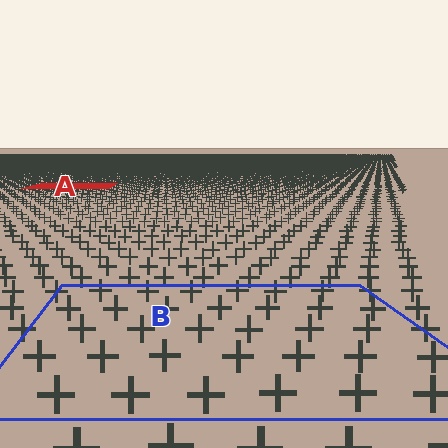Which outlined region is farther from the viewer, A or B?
Region A is farther from the viewer — the texture elements inside it appear smaller and more densely packed.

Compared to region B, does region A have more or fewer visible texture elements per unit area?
Region A has more texture elements per unit area — they are packed more densely because it is farther away.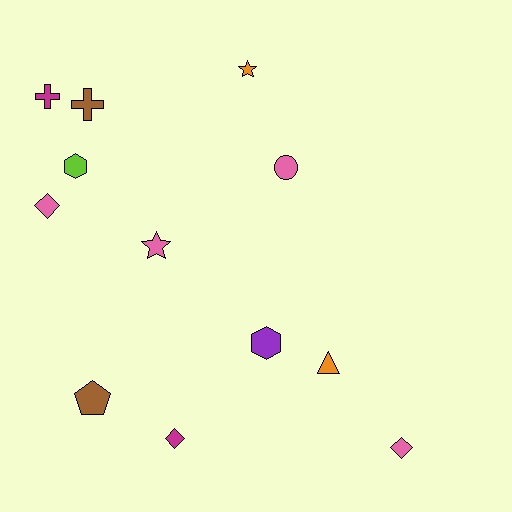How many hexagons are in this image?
There are 2 hexagons.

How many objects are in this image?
There are 12 objects.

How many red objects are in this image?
There are no red objects.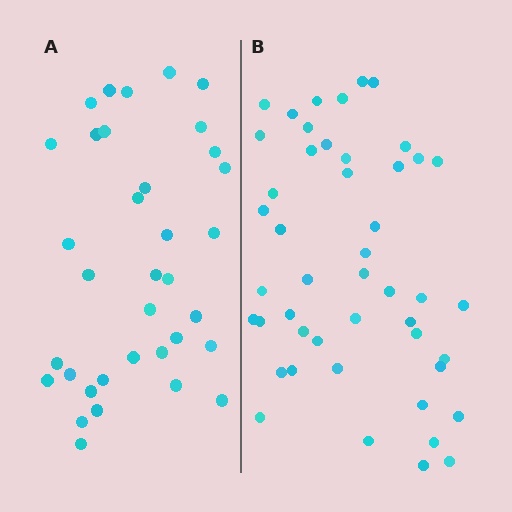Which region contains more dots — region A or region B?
Region B (the right region) has more dots.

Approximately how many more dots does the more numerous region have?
Region B has roughly 12 or so more dots than region A.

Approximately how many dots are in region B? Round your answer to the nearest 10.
About 50 dots. (The exact count is 47, which rounds to 50.)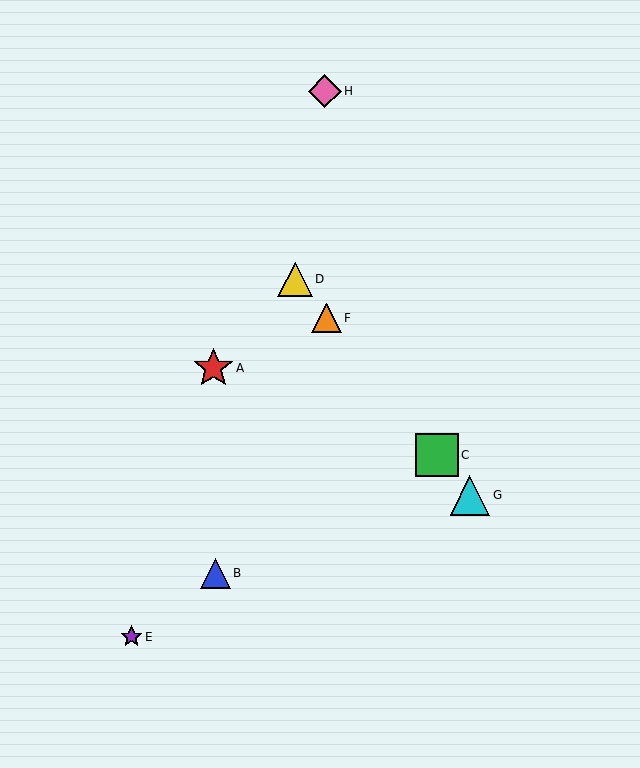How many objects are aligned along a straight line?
4 objects (C, D, F, G) are aligned along a straight line.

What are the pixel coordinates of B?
Object B is at (215, 573).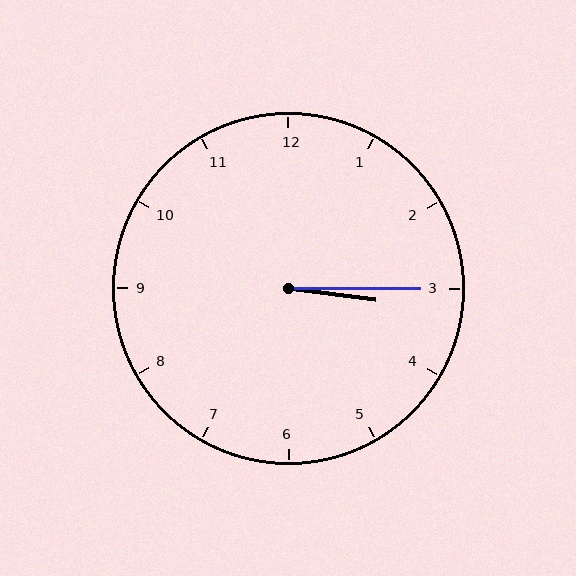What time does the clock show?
3:15.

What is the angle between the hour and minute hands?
Approximately 8 degrees.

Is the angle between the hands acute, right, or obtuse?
It is acute.